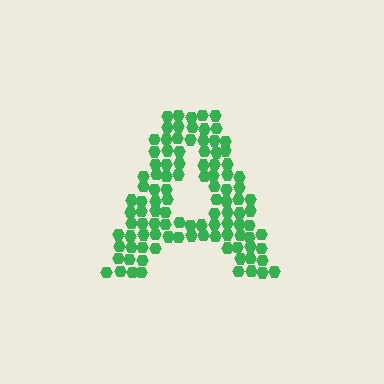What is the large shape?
The large shape is the letter A.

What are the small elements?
The small elements are hexagons.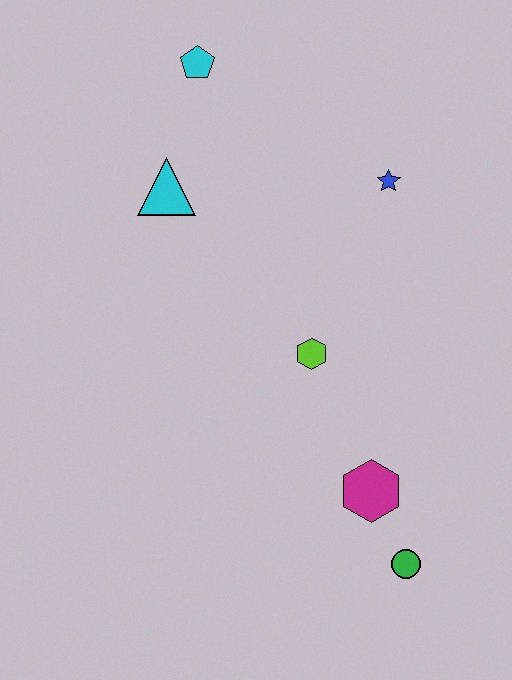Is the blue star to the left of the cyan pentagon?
No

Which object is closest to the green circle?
The magenta hexagon is closest to the green circle.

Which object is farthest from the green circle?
The cyan pentagon is farthest from the green circle.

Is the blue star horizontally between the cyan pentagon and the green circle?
Yes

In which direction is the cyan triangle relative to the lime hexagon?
The cyan triangle is above the lime hexagon.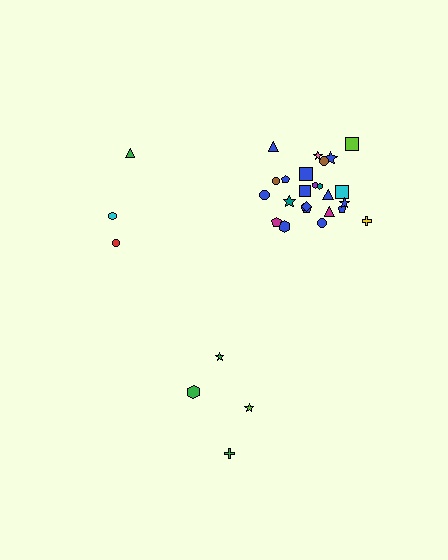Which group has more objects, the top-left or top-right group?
The top-right group.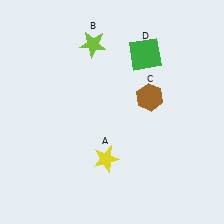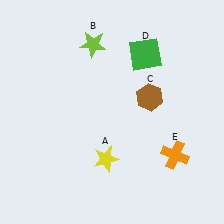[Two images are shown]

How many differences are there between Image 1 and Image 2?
There is 1 difference between the two images.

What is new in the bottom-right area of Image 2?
An orange cross (E) was added in the bottom-right area of Image 2.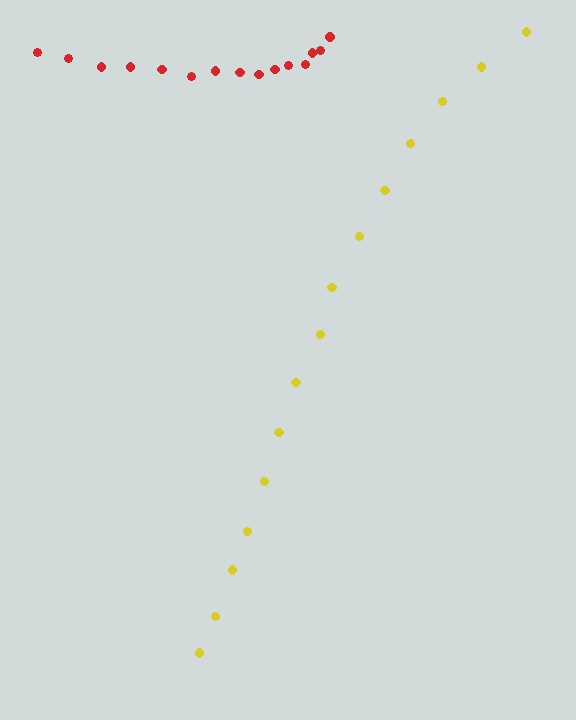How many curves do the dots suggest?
There are 2 distinct paths.